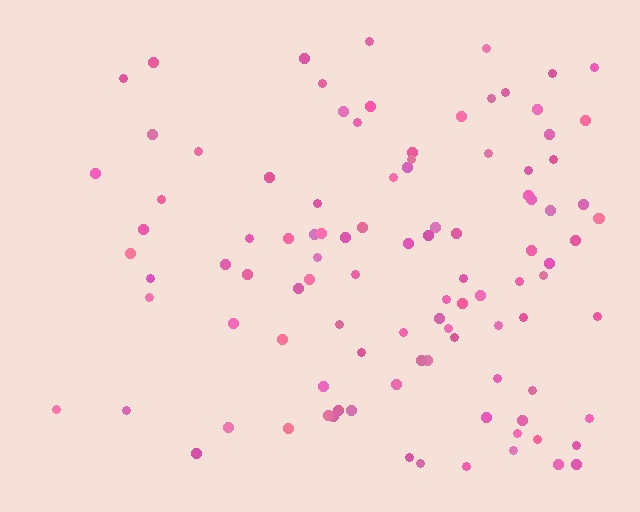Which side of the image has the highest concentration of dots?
The right.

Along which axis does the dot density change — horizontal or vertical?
Horizontal.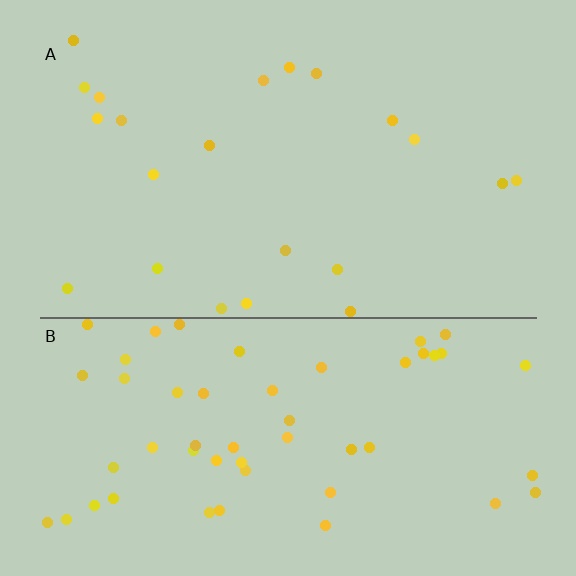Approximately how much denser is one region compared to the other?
Approximately 2.5× — region B over region A.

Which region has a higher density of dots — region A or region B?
B (the bottom).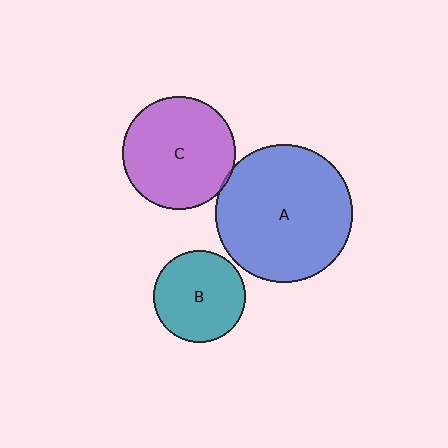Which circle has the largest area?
Circle A (blue).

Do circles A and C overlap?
Yes.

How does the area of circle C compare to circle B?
Approximately 1.5 times.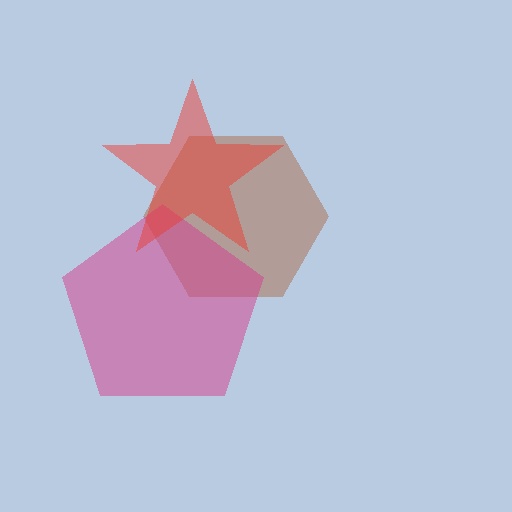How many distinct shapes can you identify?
There are 3 distinct shapes: a brown hexagon, a magenta pentagon, a red star.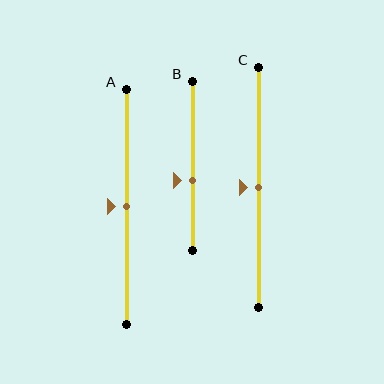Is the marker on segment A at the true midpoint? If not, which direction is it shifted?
Yes, the marker on segment A is at the true midpoint.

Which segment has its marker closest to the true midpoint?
Segment A has its marker closest to the true midpoint.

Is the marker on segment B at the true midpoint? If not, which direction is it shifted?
No, the marker on segment B is shifted downward by about 9% of the segment length.